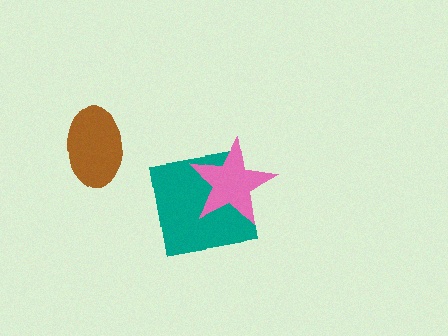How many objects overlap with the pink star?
1 object overlaps with the pink star.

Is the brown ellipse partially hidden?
No, no other shape covers it.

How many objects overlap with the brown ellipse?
0 objects overlap with the brown ellipse.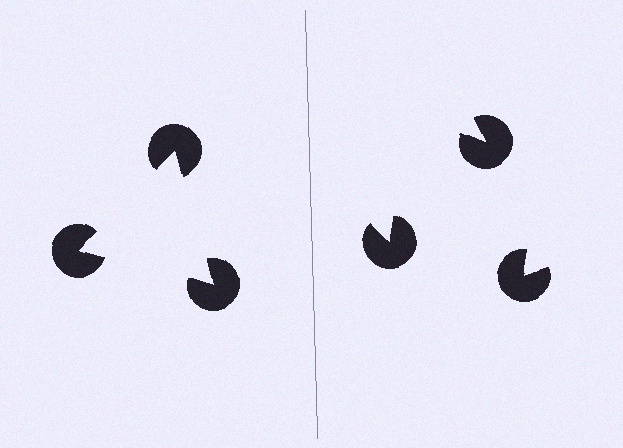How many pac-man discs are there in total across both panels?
6 — 3 on each side.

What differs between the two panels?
The pac-man discs are positioned identically on both sides; only the wedge orientations differ. On the left they align to a triangle; on the right they are misaligned.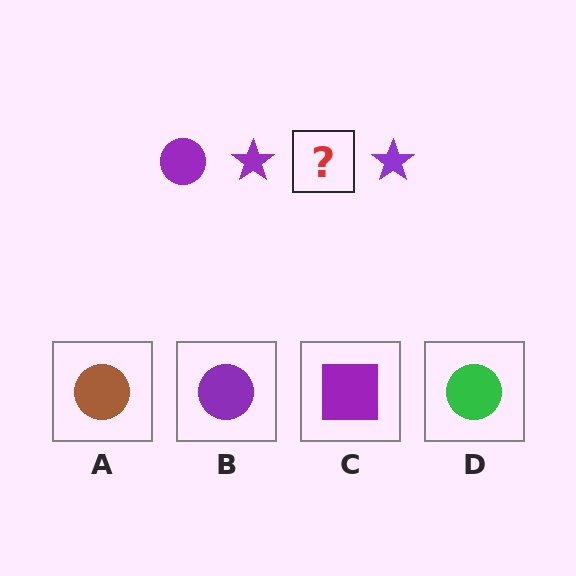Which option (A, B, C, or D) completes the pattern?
B.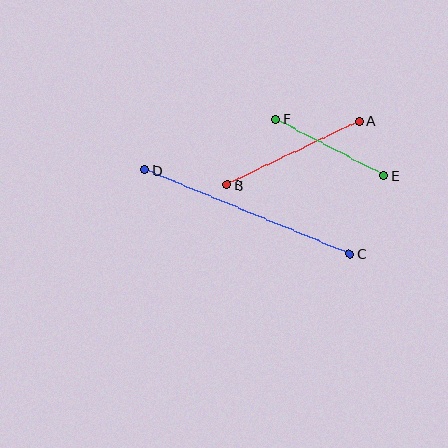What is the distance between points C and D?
The distance is approximately 222 pixels.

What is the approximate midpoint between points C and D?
The midpoint is at approximately (247, 212) pixels.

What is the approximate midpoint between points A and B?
The midpoint is at approximately (293, 153) pixels.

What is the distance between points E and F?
The distance is approximately 122 pixels.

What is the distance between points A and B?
The distance is approximately 146 pixels.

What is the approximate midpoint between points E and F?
The midpoint is at approximately (330, 147) pixels.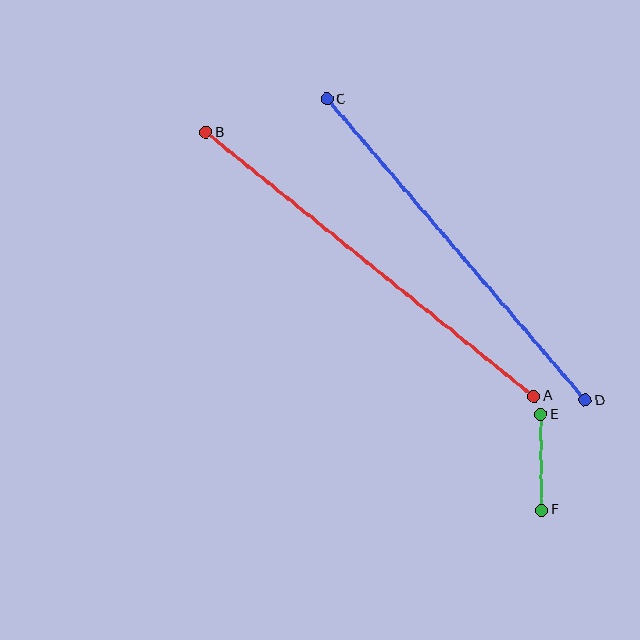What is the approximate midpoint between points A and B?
The midpoint is at approximately (370, 264) pixels.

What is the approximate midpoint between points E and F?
The midpoint is at approximately (541, 462) pixels.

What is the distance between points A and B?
The distance is approximately 421 pixels.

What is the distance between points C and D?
The distance is approximately 396 pixels.